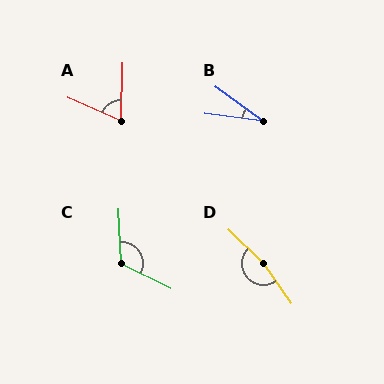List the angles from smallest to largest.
B (28°), A (68°), C (119°), D (169°).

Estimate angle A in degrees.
Approximately 68 degrees.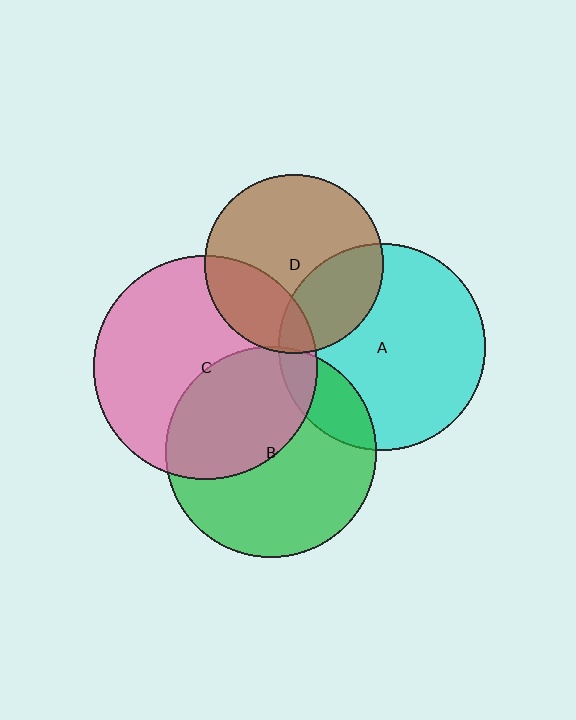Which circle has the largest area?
Circle C (pink).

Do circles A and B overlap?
Yes.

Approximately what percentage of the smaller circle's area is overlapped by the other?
Approximately 15%.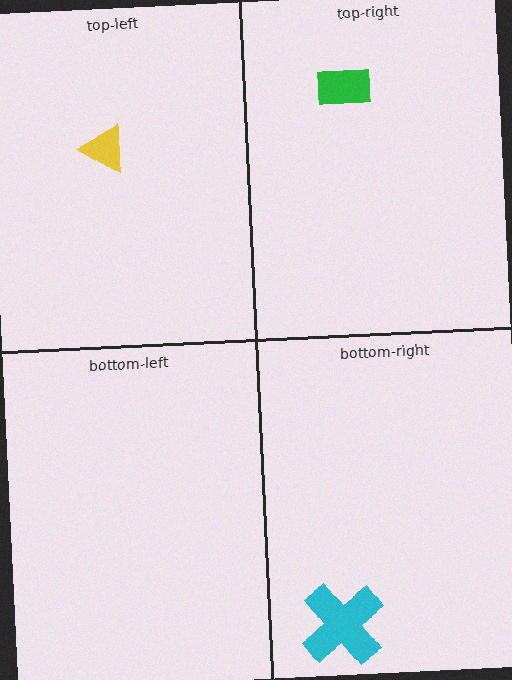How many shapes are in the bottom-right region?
1.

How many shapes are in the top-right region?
1.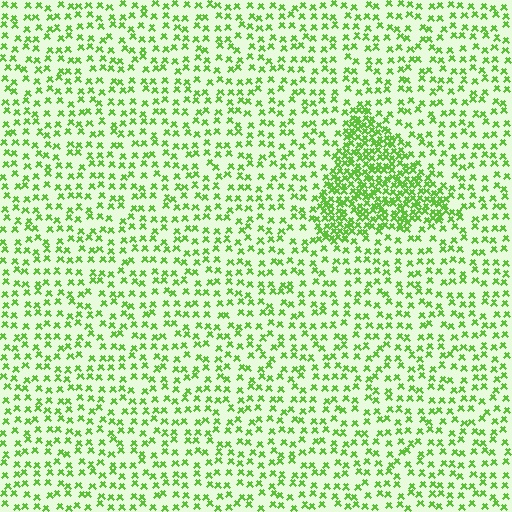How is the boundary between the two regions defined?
The boundary is defined by a change in element density (approximately 2.5x ratio). All elements are the same color, size, and shape.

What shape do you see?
I see a triangle.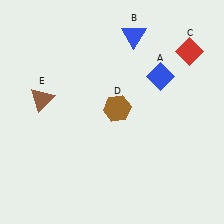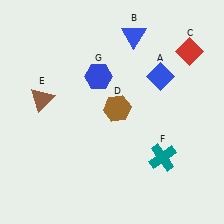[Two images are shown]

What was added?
A teal cross (F), a blue hexagon (G) were added in Image 2.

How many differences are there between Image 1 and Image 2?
There are 2 differences between the two images.